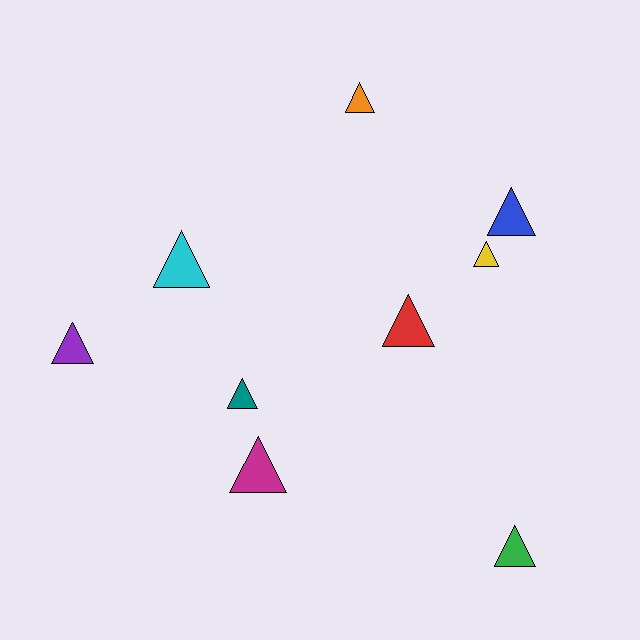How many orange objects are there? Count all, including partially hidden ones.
There is 1 orange object.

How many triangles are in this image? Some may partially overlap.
There are 9 triangles.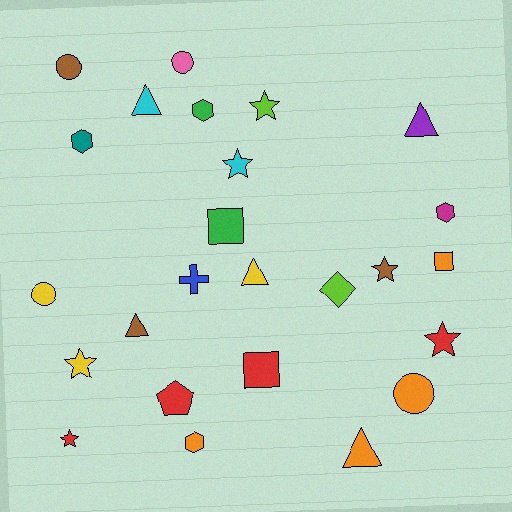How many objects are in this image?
There are 25 objects.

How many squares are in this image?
There are 3 squares.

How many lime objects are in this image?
There are 2 lime objects.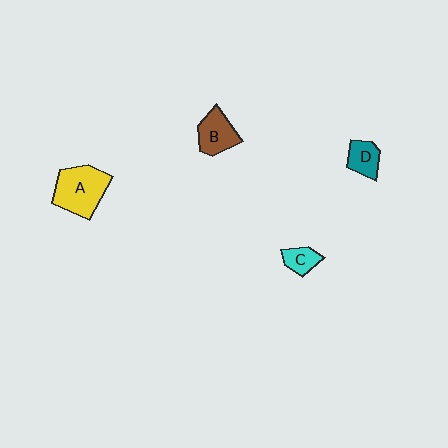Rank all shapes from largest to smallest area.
From largest to smallest: A (yellow), B (brown), D (teal), C (cyan).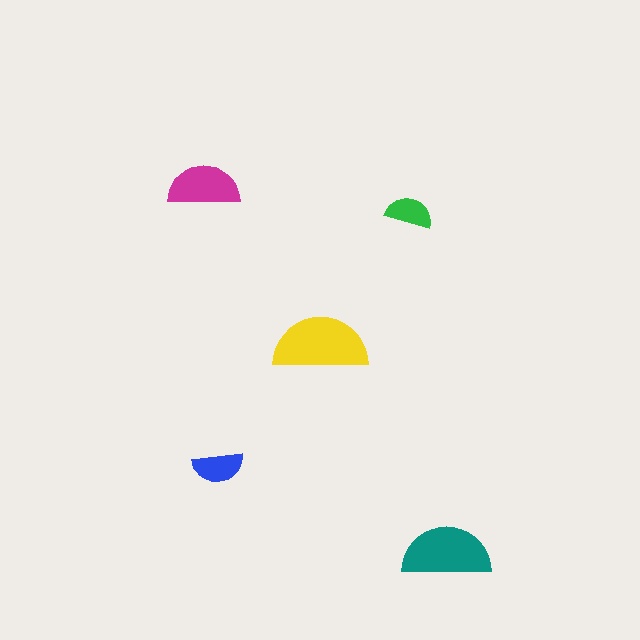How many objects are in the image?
There are 5 objects in the image.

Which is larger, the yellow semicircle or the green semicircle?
The yellow one.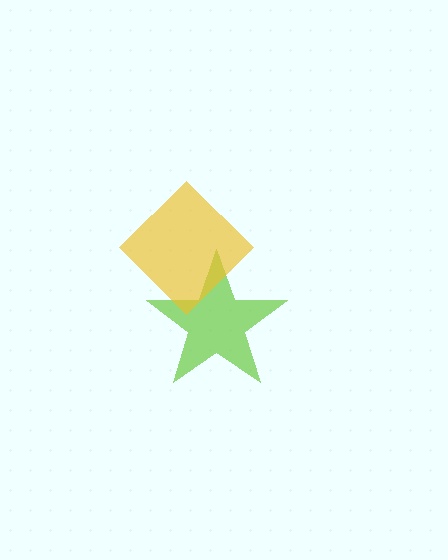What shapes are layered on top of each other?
The layered shapes are: a lime star, a yellow diamond.